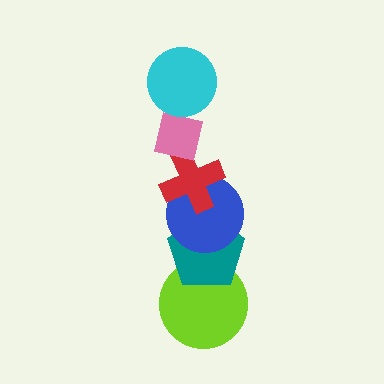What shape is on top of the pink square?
The cyan circle is on top of the pink square.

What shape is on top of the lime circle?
The teal pentagon is on top of the lime circle.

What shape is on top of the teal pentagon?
The blue circle is on top of the teal pentagon.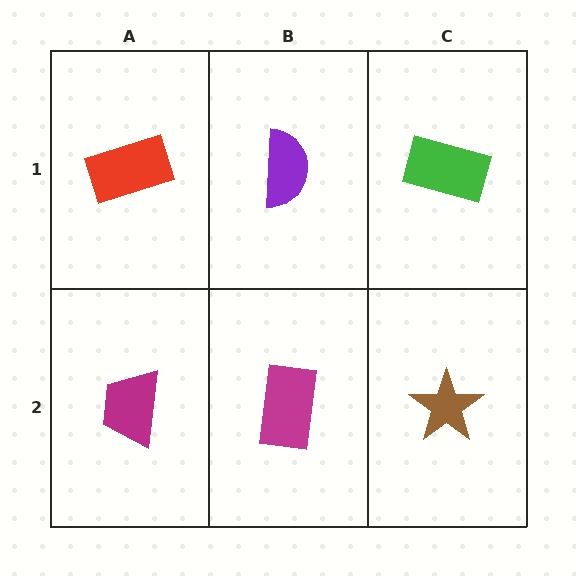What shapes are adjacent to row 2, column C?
A green rectangle (row 1, column C), a magenta rectangle (row 2, column B).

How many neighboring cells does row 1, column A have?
2.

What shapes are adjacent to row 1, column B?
A magenta rectangle (row 2, column B), a red rectangle (row 1, column A), a green rectangle (row 1, column C).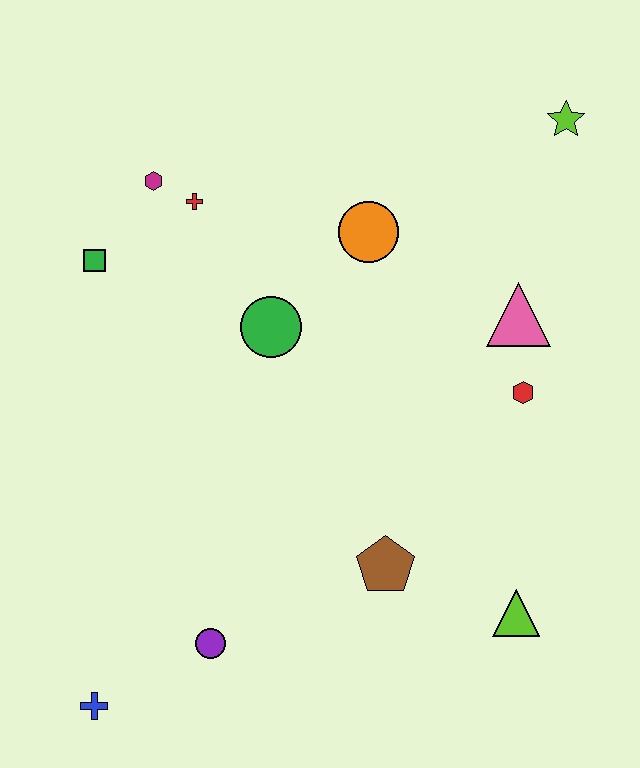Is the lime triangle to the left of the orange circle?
No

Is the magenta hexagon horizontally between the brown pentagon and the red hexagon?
No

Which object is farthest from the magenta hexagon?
The lime triangle is farthest from the magenta hexagon.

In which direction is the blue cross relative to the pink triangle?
The blue cross is to the left of the pink triangle.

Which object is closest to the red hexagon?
The pink triangle is closest to the red hexagon.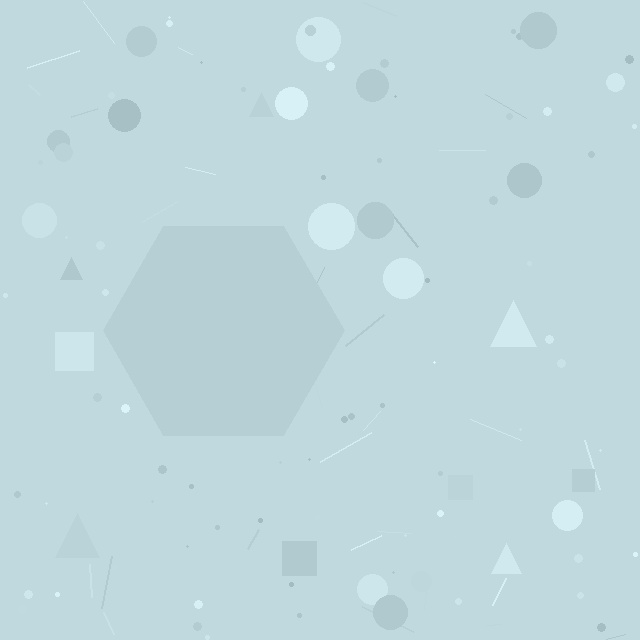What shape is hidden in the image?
A hexagon is hidden in the image.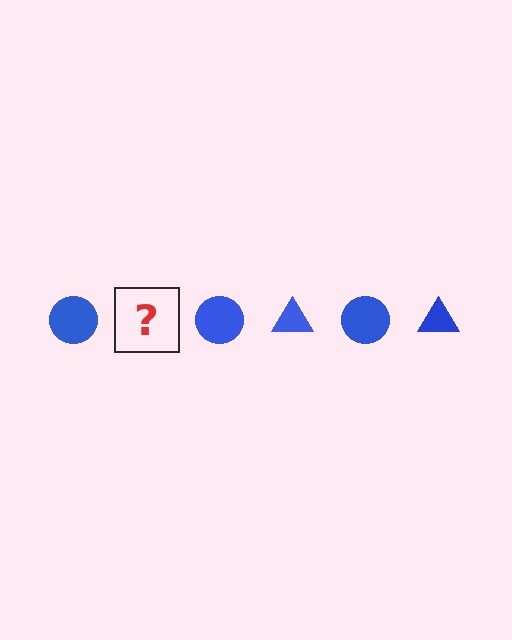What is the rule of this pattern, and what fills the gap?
The rule is that the pattern cycles through circle, triangle shapes in blue. The gap should be filled with a blue triangle.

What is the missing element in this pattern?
The missing element is a blue triangle.